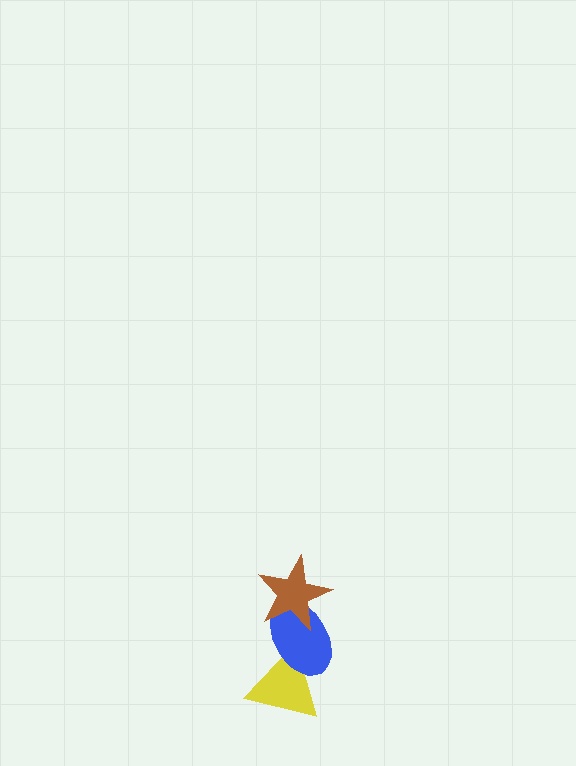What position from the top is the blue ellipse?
The blue ellipse is 2nd from the top.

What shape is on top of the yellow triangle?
The blue ellipse is on top of the yellow triangle.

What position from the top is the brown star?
The brown star is 1st from the top.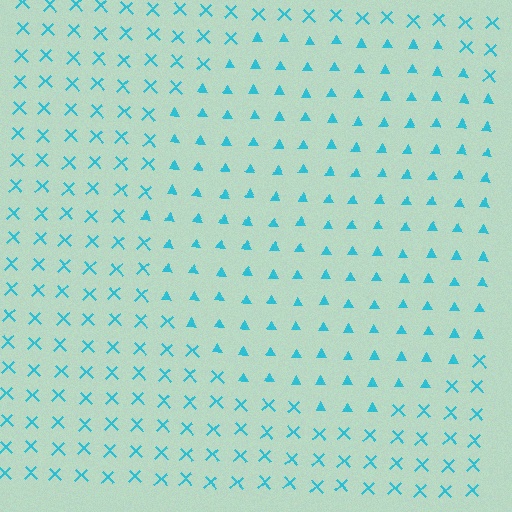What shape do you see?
I see a circle.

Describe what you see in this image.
The image is filled with small cyan elements arranged in a uniform grid. A circle-shaped region contains triangles, while the surrounding area contains X marks. The boundary is defined purely by the change in element shape.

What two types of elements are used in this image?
The image uses triangles inside the circle region and X marks outside it.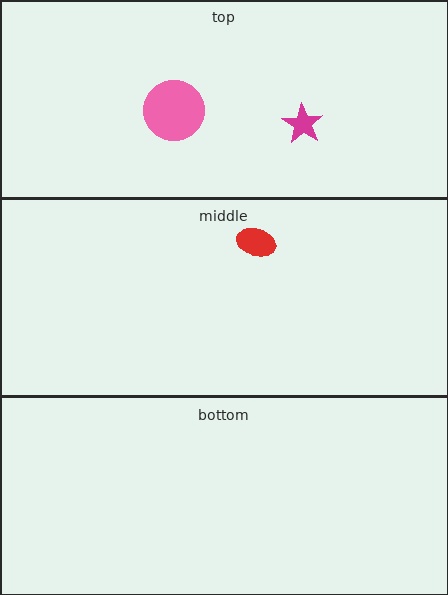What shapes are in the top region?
The magenta star, the pink circle.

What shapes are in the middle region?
The red ellipse.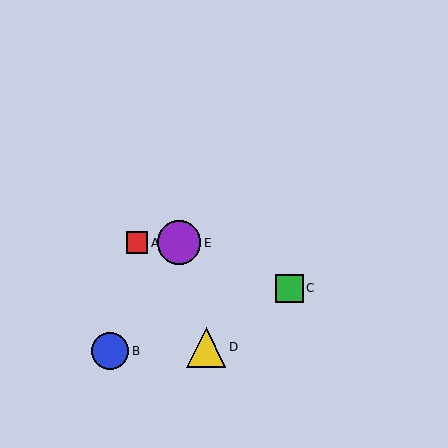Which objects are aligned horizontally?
Objects A, E are aligned horizontally.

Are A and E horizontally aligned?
Yes, both are at y≈243.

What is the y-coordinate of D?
Object D is at y≈347.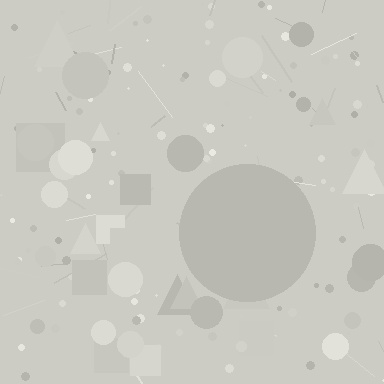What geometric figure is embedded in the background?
A circle is embedded in the background.